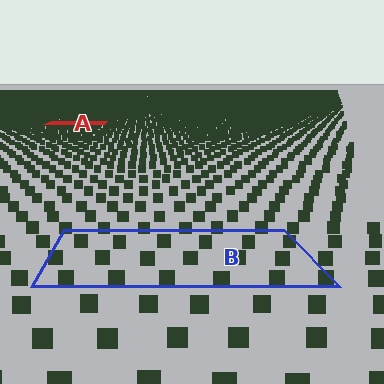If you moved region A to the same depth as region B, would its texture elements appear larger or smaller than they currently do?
They would appear larger. At a closer depth, the same texture elements are projected at a bigger on-screen size.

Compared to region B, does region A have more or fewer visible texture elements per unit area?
Region A has more texture elements per unit area — they are packed more densely because it is farther away.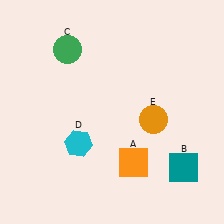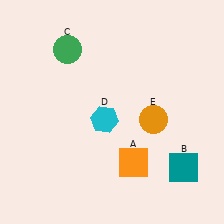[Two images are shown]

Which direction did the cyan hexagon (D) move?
The cyan hexagon (D) moved right.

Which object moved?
The cyan hexagon (D) moved right.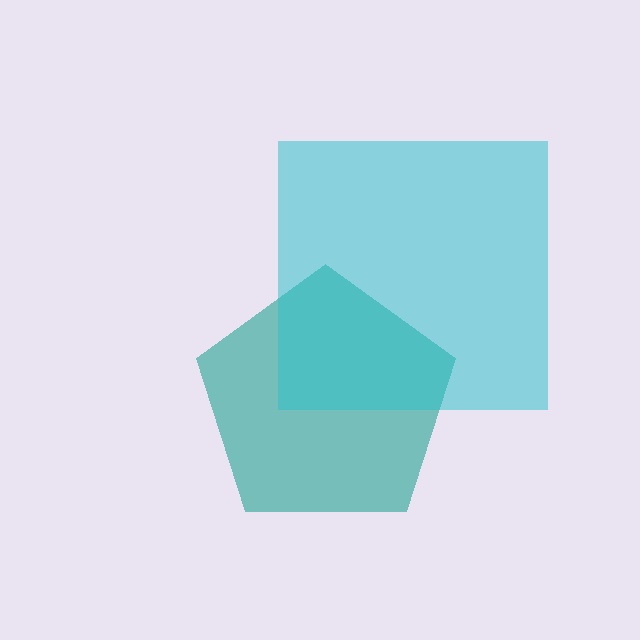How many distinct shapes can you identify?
There are 2 distinct shapes: a teal pentagon, a cyan square.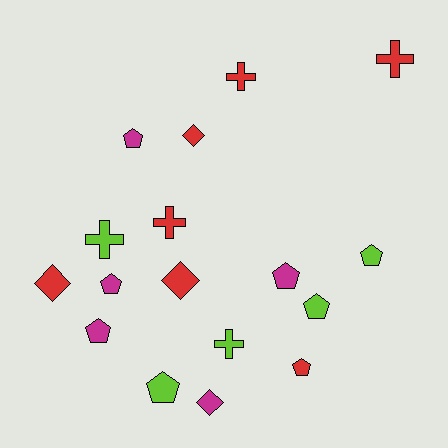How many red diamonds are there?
There are 3 red diamonds.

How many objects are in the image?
There are 17 objects.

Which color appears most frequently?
Red, with 7 objects.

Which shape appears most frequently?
Pentagon, with 8 objects.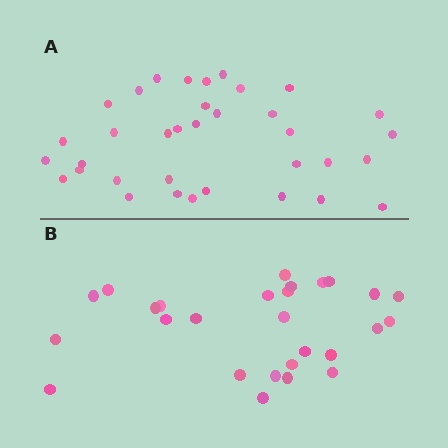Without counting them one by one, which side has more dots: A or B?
Region A (the top region) has more dots.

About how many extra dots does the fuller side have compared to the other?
Region A has roughly 8 or so more dots than region B.